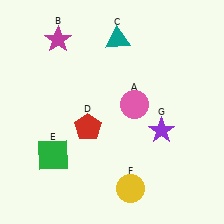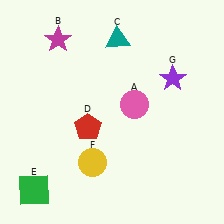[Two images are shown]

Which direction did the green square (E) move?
The green square (E) moved down.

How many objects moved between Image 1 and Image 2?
3 objects moved between the two images.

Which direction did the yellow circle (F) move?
The yellow circle (F) moved left.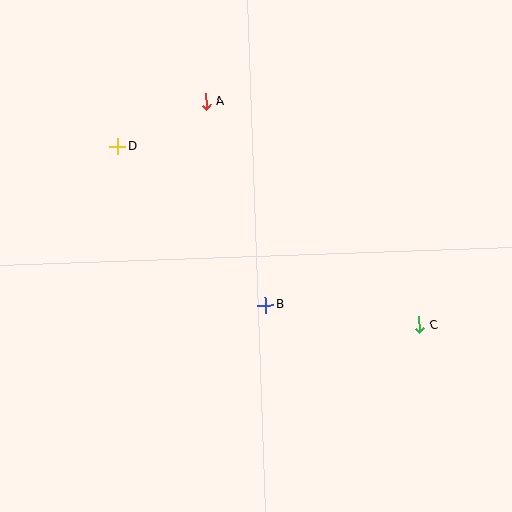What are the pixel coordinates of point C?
Point C is at (419, 325).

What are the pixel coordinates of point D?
Point D is at (118, 146).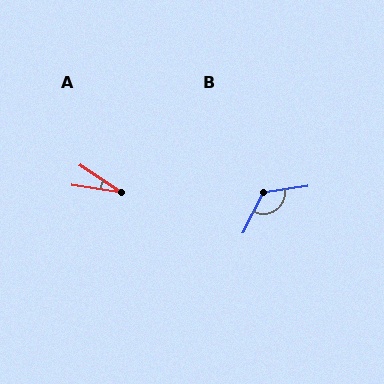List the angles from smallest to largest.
A (26°), B (125°).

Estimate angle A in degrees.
Approximately 26 degrees.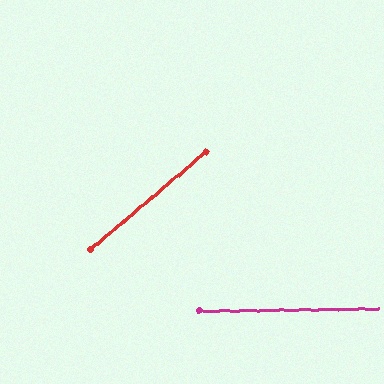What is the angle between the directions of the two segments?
Approximately 39 degrees.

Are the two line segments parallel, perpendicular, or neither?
Neither parallel nor perpendicular — they differ by about 39°.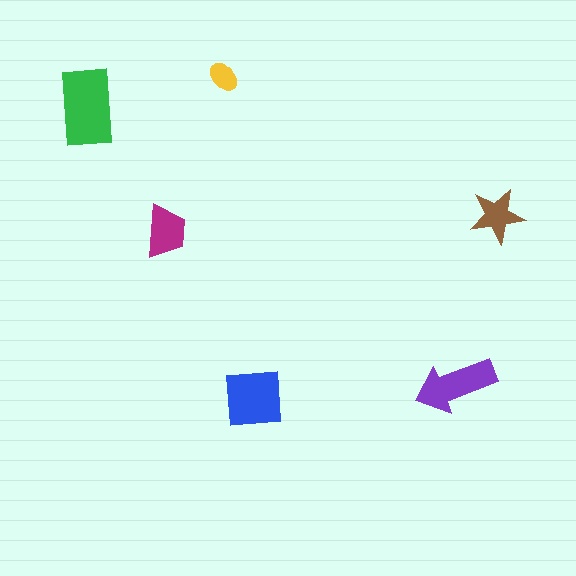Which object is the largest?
The green rectangle.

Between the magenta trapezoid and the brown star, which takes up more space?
The magenta trapezoid.